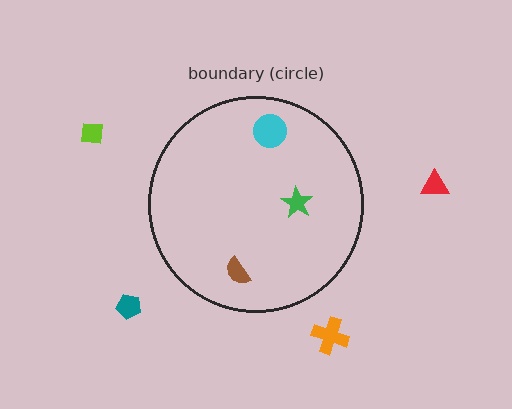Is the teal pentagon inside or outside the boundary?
Outside.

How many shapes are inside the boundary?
3 inside, 4 outside.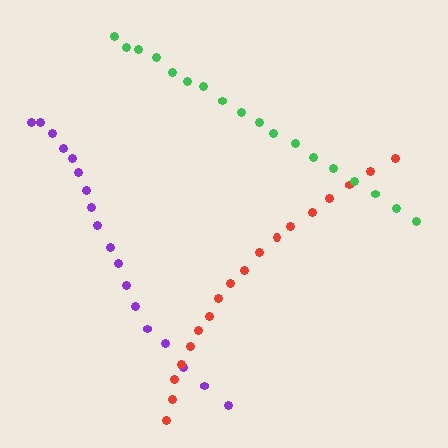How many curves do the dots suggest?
There are 3 distinct paths.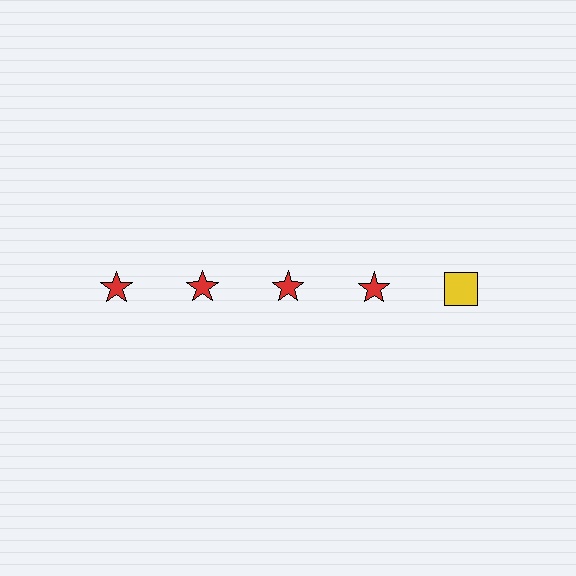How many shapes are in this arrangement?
There are 5 shapes arranged in a grid pattern.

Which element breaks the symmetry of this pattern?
The yellow square in the top row, rightmost column breaks the symmetry. All other shapes are red stars.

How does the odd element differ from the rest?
It differs in both color (yellow instead of red) and shape (square instead of star).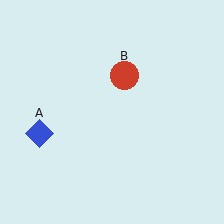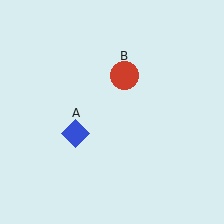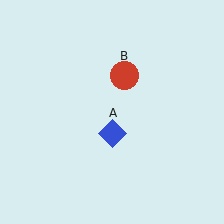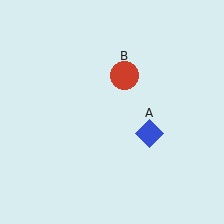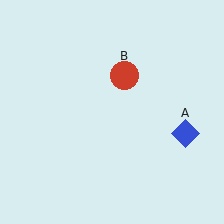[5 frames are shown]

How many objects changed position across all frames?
1 object changed position: blue diamond (object A).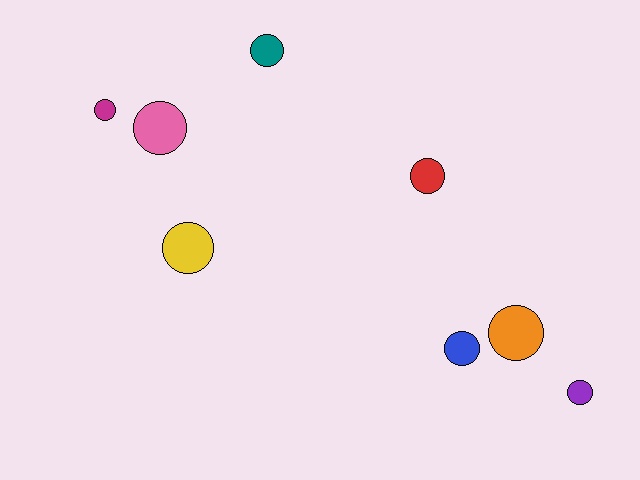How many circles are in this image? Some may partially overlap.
There are 8 circles.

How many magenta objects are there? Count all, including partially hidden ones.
There is 1 magenta object.